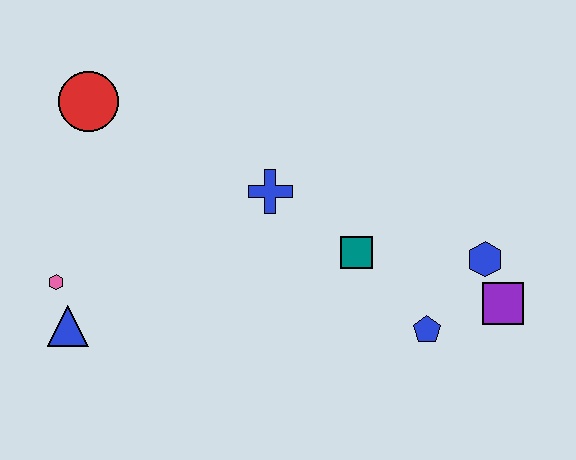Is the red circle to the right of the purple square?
No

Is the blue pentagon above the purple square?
No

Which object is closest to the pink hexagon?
The blue triangle is closest to the pink hexagon.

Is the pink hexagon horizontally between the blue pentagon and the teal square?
No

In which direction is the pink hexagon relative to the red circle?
The pink hexagon is below the red circle.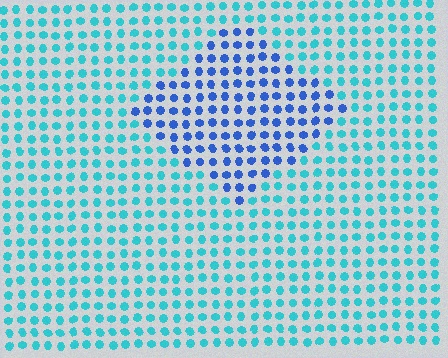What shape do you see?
I see a diamond.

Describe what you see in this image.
The image is filled with small cyan elements in a uniform arrangement. A diamond-shaped region is visible where the elements are tinted to a slightly different hue, forming a subtle color boundary.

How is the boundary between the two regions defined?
The boundary is defined purely by a slight shift in hue (about 40 degrees). Spacing, size, and orientation are identical on both sides.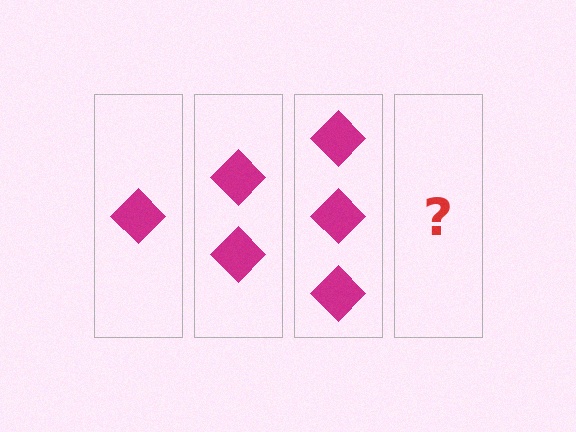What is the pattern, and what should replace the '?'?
The pattern is that each step adds one more diamond. The '?' should be 4 diamonds.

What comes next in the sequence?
The next element should be 4 diamonds.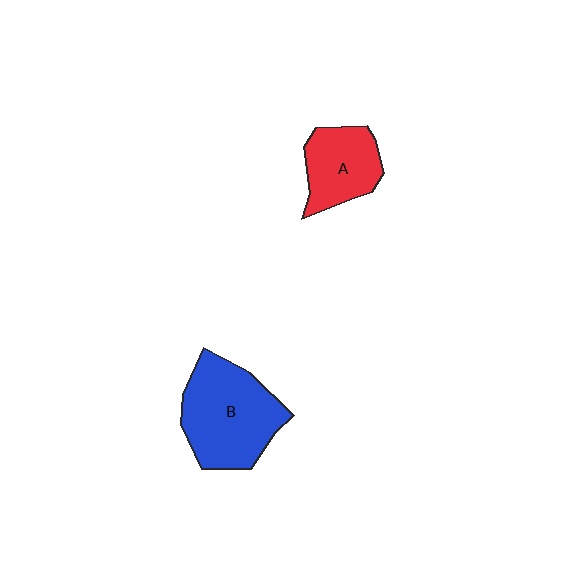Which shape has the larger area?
Shape B (blue).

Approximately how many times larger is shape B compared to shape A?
Approximately 1.6 times.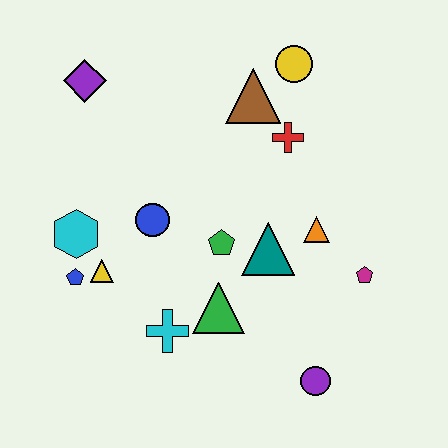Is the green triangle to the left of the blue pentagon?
No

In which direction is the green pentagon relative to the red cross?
The green pentagon is below the red cross.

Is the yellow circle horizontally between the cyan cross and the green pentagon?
No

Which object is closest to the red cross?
The brown triangle is closest to the red cross.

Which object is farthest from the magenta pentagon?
The purple diamond is farthest from the magenta pentagon.